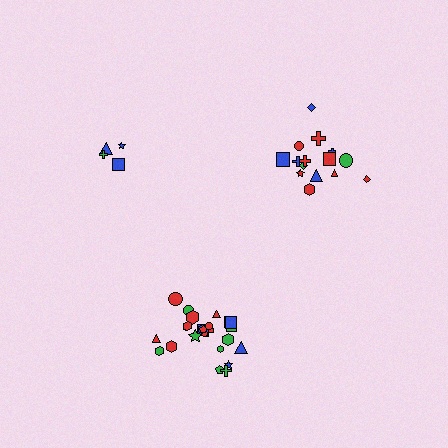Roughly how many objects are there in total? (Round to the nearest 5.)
Roughly 45 objects in total.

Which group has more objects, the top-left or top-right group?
The top-right group.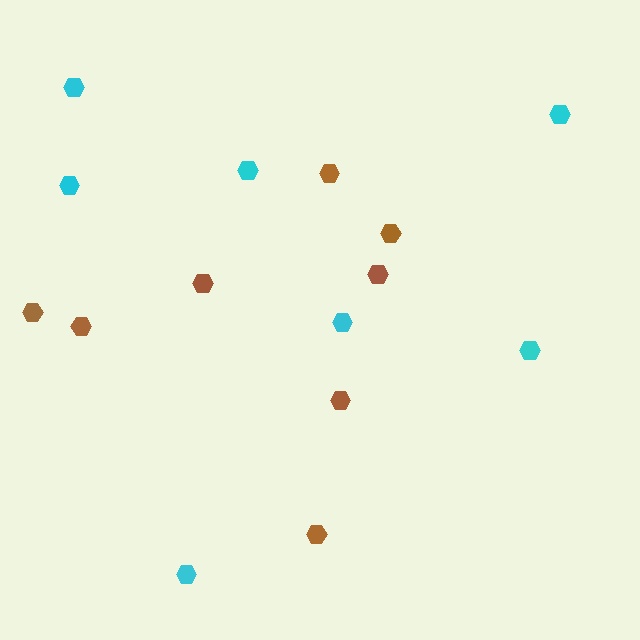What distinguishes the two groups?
There are 2 groups: one group of brown hexagons (8) and one group of cyan hexagons (7).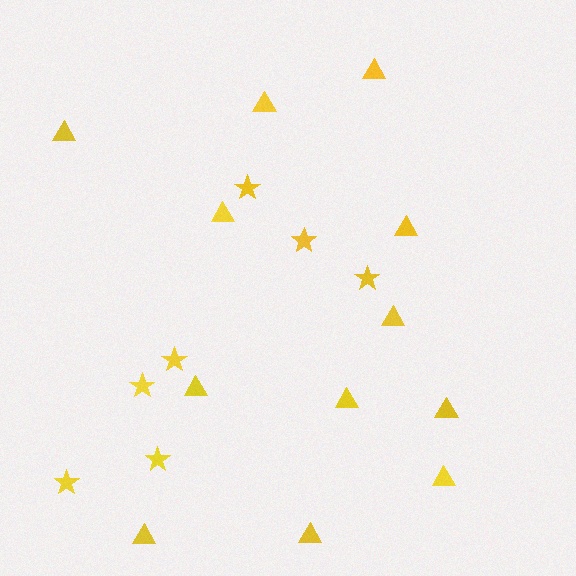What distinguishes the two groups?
There are 2 groups: one group of triangles (12) and one group of stars (7).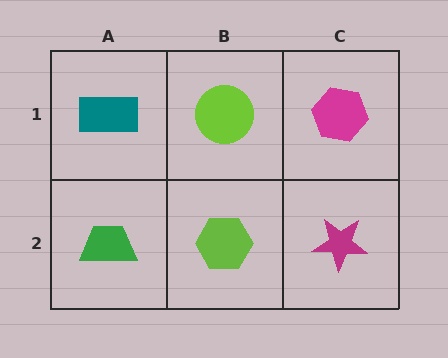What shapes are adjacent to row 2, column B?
A lime circle (row 1, column B), a green trapezoid (row 2, column A), a magenta star (row 2, column C).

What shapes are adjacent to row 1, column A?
A green trapezoid (row 2, column A), a lime circle (row 1, column B).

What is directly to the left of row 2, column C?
A lime hexagon.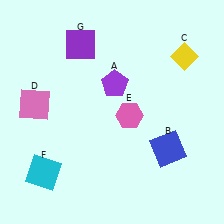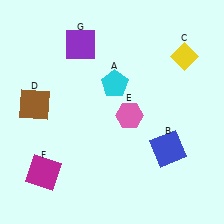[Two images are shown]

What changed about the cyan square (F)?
In Image 1, F is cyan. In Image 2, it changed to magenta.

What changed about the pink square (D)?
In Image 1, D is pink. In Image 2, it changed to brown.